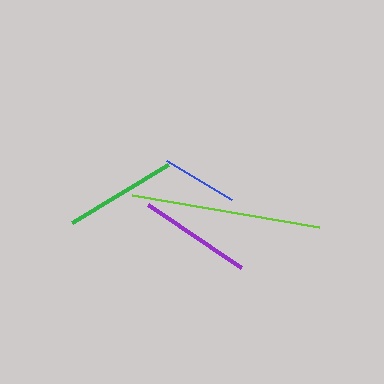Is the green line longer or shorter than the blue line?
The green line is longer than the blue line.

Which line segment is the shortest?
The blue line is the shortest at approximately 76 pixels.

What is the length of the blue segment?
The blue segment is approximately 76 pixels long.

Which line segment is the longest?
The lime line is the longest at approximately 190 pixels.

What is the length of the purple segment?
The purple segment is approximately 113 pixels long.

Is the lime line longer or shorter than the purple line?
The lime line is longer than the purple line.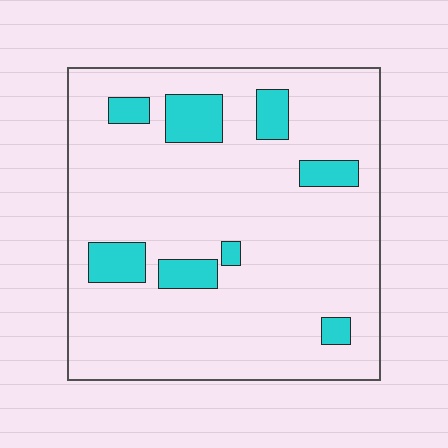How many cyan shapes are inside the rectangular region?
8.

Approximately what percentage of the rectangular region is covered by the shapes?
Approximately 15%.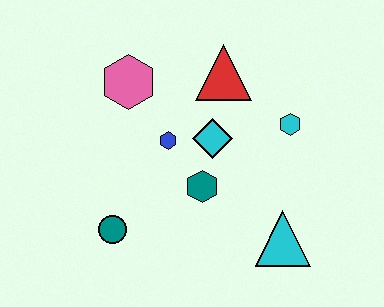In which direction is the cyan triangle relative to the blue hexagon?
The cyan triangle is to the right of the blue hexagon.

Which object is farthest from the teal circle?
The cyan hexagon is farthest from the teal circle.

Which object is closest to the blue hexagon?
The cyan diamond is closest to the blue hexagon.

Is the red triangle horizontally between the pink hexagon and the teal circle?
No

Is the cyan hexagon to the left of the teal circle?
No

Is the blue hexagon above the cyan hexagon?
No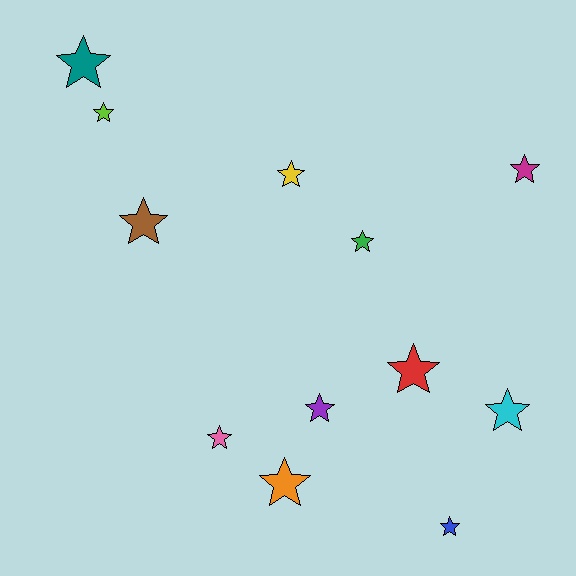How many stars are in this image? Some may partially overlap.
There are 12 stars.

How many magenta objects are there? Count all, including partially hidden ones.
There is 1 magenta object.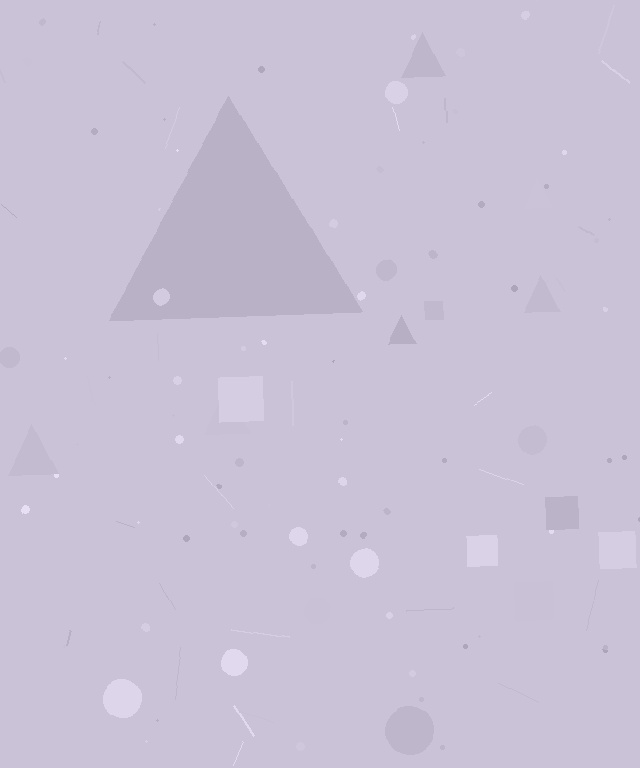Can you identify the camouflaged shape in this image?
The camouflaged shape is a triangle.